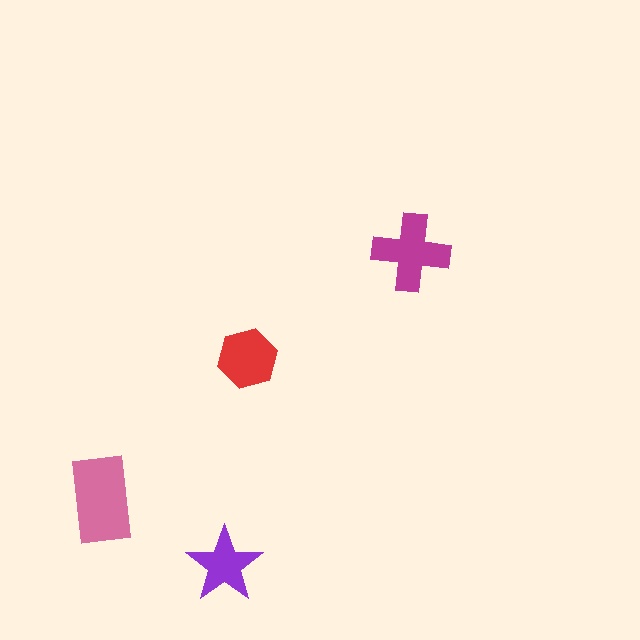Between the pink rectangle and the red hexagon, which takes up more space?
The pink rectangle.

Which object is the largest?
The pink rectangle.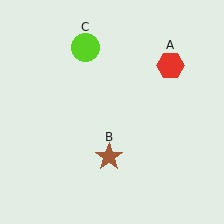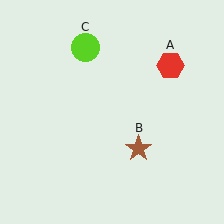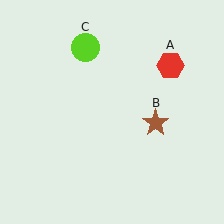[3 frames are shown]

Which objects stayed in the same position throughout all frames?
Red hexagon (object A) and lime circle (object C) remained stationary.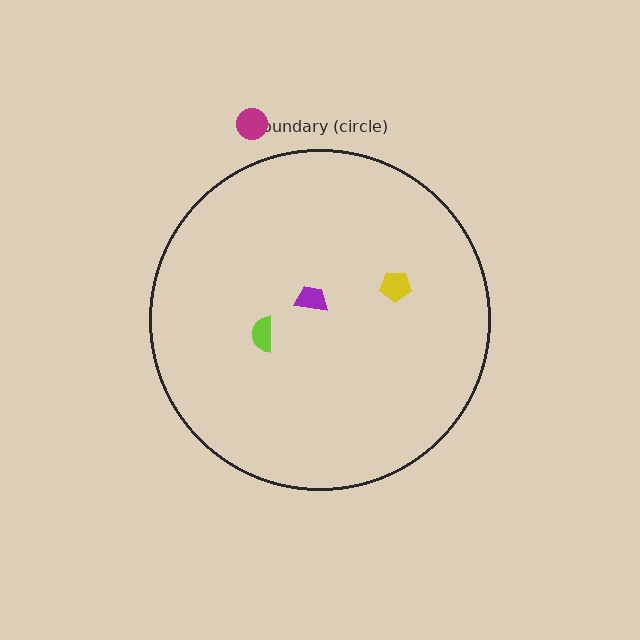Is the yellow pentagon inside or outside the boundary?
Inside.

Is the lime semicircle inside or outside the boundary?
Inside.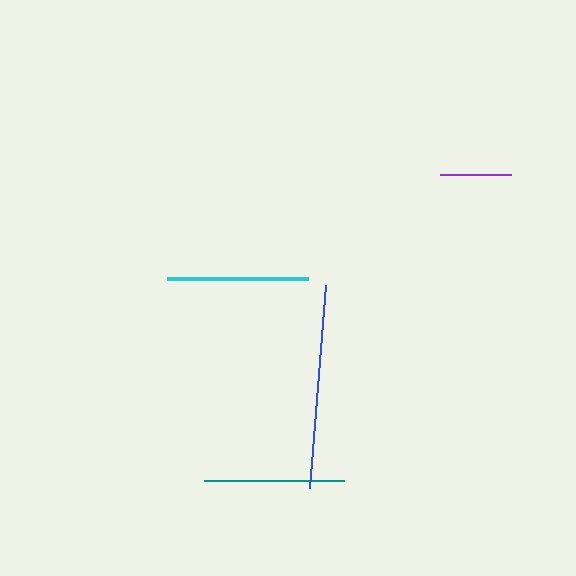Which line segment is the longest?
The blue line is the longest at approximately 204 pixels.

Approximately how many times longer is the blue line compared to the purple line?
The blue line is approximately 2.9 times the length of the purple line.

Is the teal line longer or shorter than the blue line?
The blue line is longer than the teal line.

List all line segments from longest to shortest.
From longest to shortest: blue, cyan, teal, purple.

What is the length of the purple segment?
The purple segment is approximately 71 pixels long.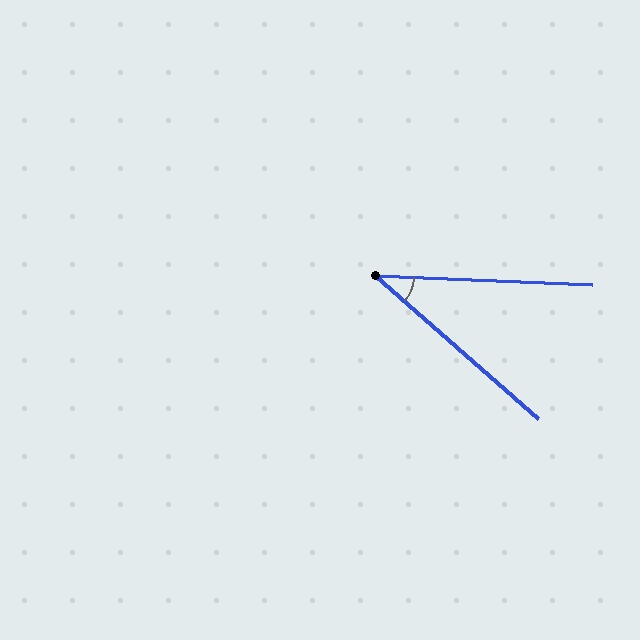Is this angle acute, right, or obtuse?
It is acute.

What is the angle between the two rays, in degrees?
Approximately 39 degrees.